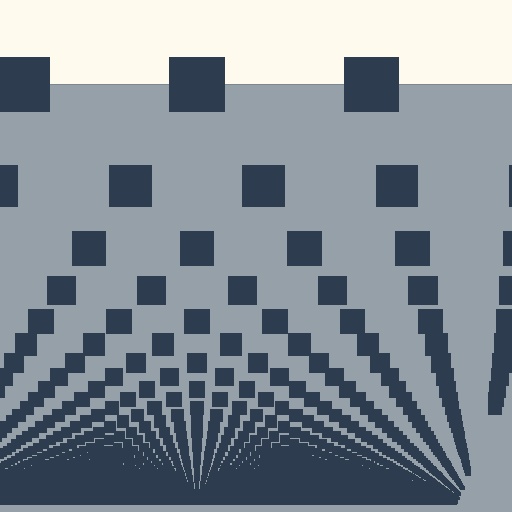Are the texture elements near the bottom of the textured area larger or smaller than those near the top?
Smaller. The gradient is inverted — elements near the bottom are smaller and denser.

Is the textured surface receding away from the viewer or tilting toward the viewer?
The surface appears to tilt toward the viewer. Texture elements get larger and sparser toward the top.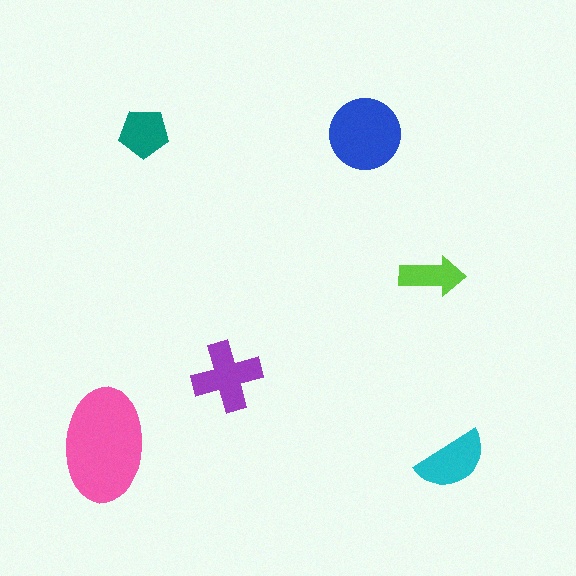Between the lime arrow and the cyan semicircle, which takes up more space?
The cyan semicircle.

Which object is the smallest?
The lime arrow.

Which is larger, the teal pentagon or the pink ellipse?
The pink ellipse.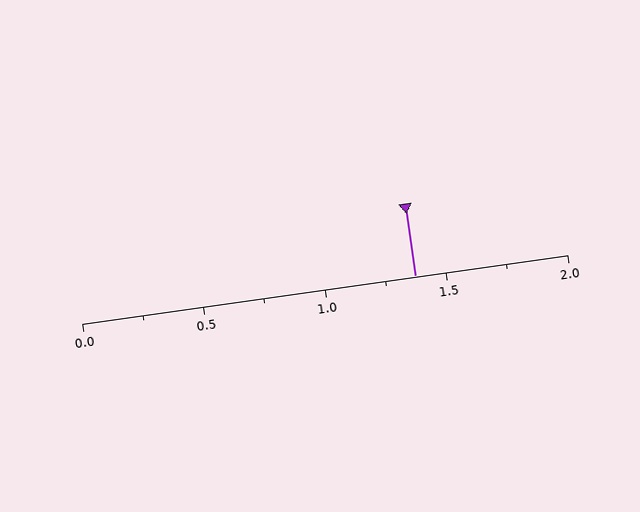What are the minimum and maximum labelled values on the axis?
The axis runs from 0.0 to 2.0.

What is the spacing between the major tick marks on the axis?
The major ticks are spaced 0.5 apart.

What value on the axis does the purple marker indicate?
The marker indicates approximately 1.38.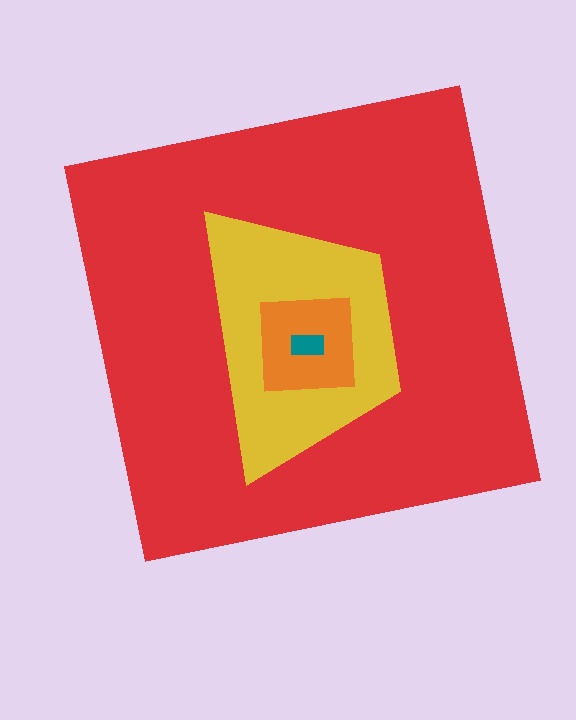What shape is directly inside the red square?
The yellow trapezoid.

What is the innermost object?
The teal rectangle.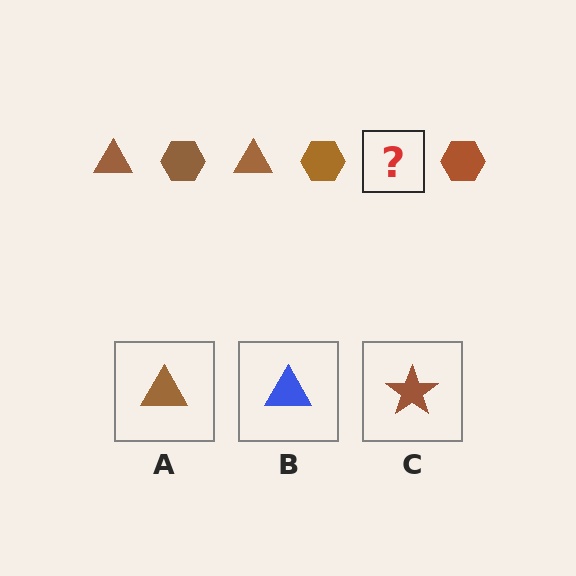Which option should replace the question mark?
Option A.